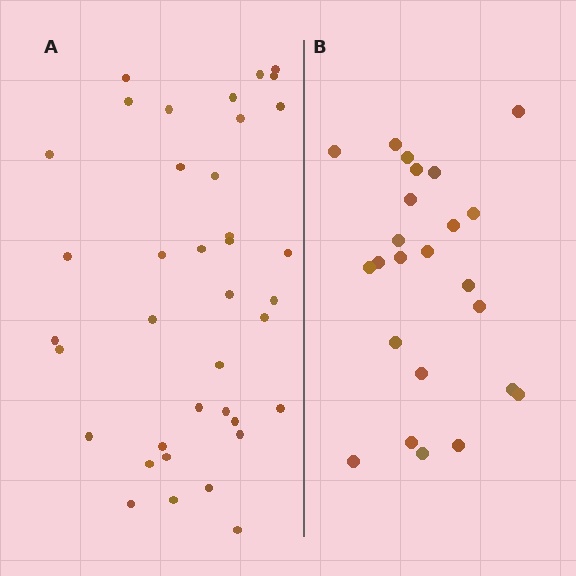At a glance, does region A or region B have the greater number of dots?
Region A (the left region) has more dots.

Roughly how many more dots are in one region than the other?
Region A has approximately 15 more dots than region B.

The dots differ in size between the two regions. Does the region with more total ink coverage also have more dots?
No. Region B has more total ink coverage because its dots are larger, but region A actually contains more individual dots. Total area can be misleading — the number of items is what matters here.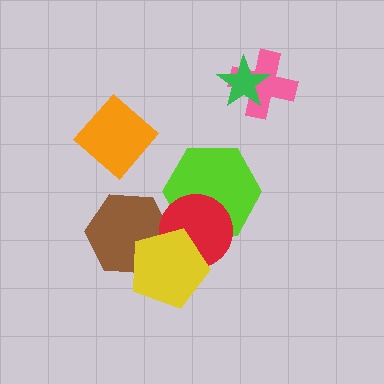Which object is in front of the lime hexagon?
The red circle is in front of the lime hexagon.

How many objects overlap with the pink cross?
1 object overlaps with the pink cross.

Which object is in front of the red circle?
The yellow pentagon is in front of the red circle.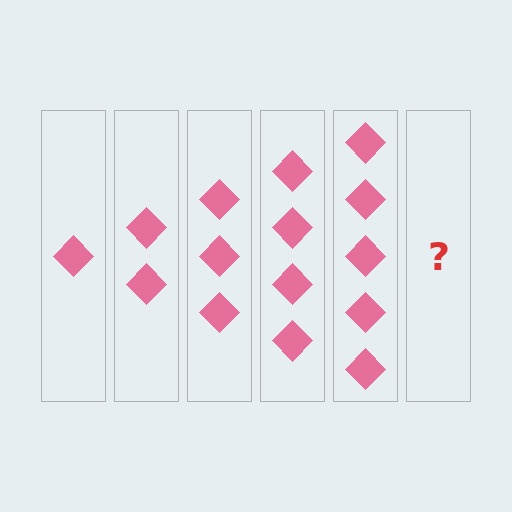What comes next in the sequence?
The next element should be 6 diamonds.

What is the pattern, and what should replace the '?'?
The pattern is that each step adds one more diamond. The '?' should be 6 diamonds.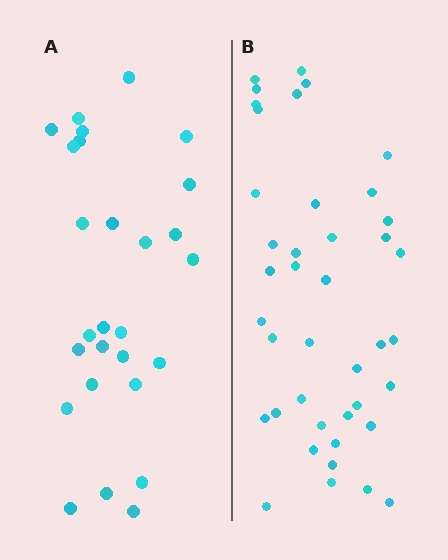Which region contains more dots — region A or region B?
Region B (the right region) has more dots.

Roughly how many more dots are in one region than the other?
Region B has approximately 15 more dots than region A.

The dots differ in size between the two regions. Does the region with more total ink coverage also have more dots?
No. Region A has more total ink coverage because its dots are larger, but region B actually contains more individual dots. Total area can be misleading — the number of items is what matters here.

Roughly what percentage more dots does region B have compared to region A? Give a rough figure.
About 50% more.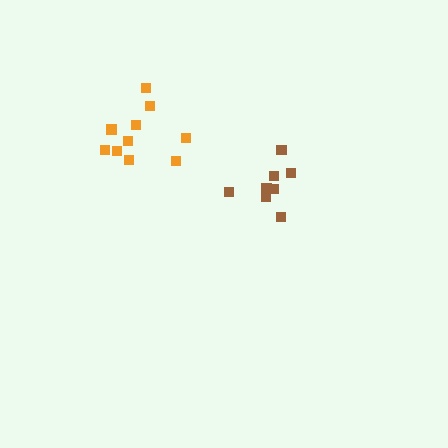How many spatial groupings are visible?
There are 2 spatial groupings.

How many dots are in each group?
Group 1: 10 dots, Group 2: 8 dots (18 total).